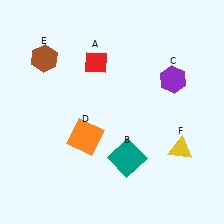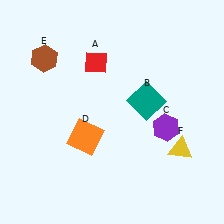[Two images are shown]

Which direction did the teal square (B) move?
The teal square (B) moved up.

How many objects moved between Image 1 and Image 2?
2 objects moved between the two images.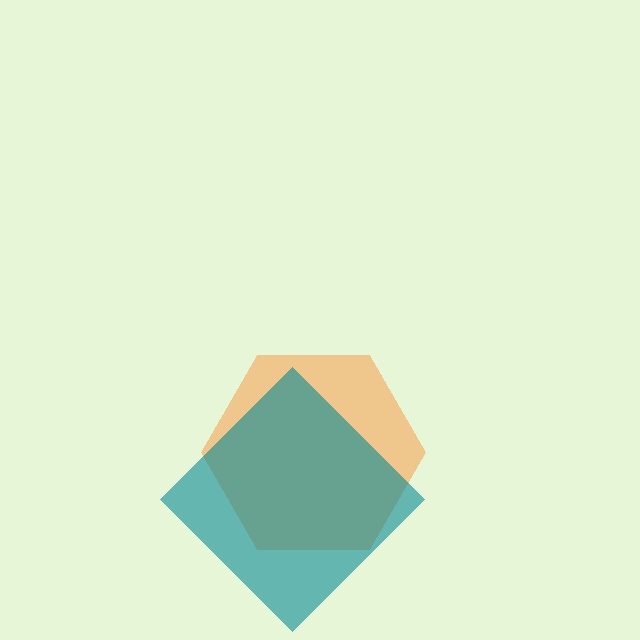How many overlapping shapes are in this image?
There are 2 overlapping shapes in the image.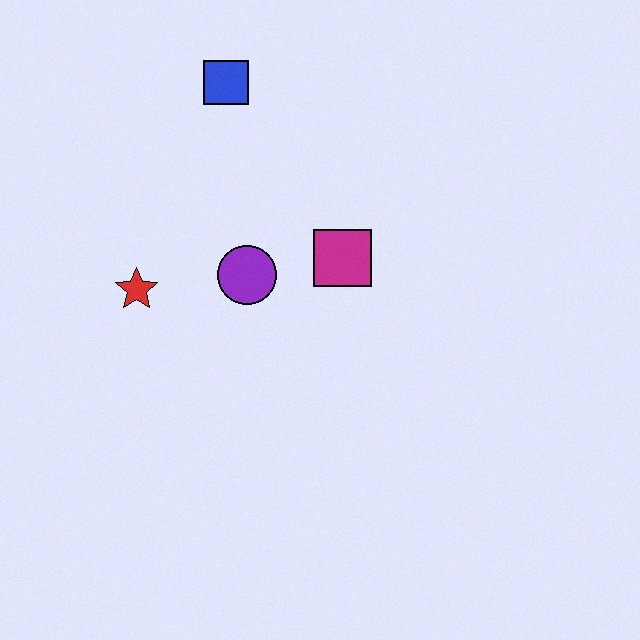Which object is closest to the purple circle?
The magenta square is closest to the purple circle.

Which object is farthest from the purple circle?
The blue square is farthest from the purple circle.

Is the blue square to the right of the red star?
Yes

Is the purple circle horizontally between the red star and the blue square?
No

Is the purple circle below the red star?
No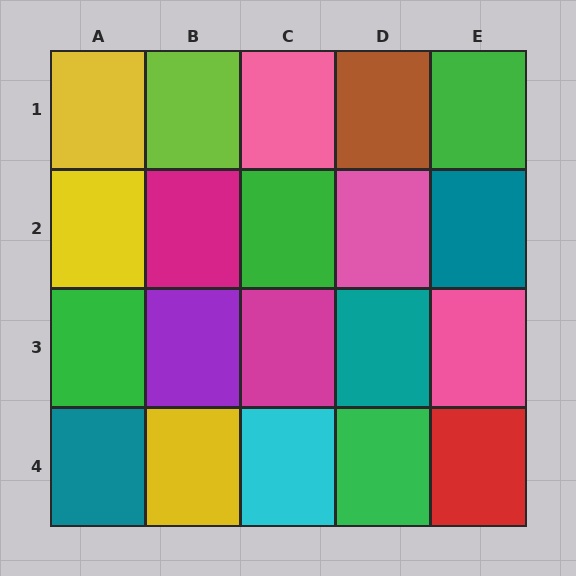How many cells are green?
4 cells are green.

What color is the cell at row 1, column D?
Brown.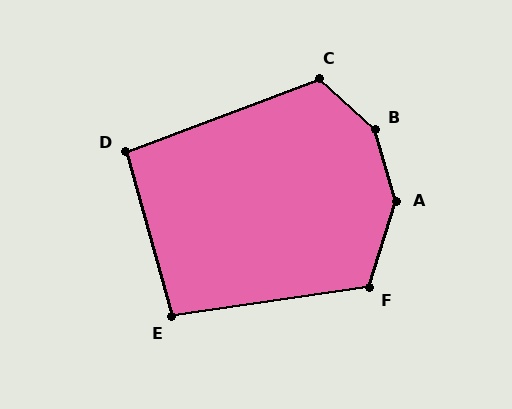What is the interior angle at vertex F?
Approximately 116 degrees (obtuse).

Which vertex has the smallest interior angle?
D, at approximately 95 degrees.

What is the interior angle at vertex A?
Approximately 146 degrees (obtuse).